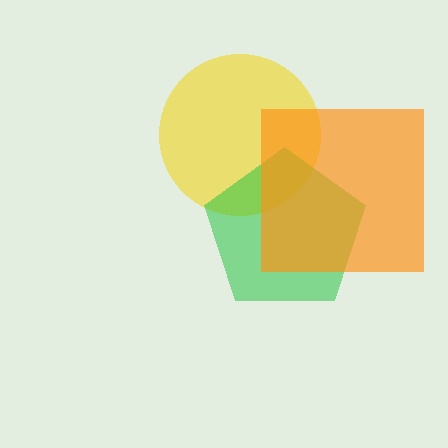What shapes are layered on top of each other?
The layered shapes are: a yellow circle, a green pentagon, an orange square.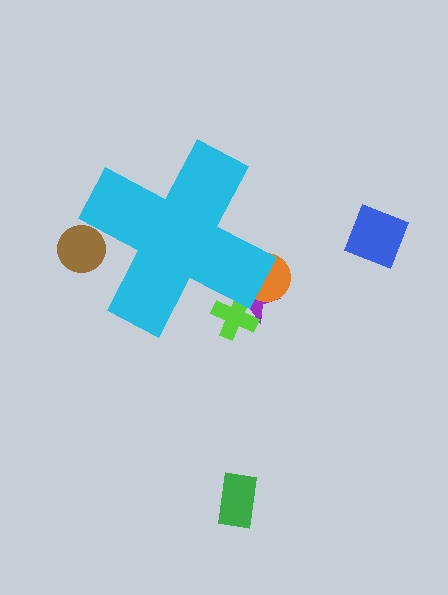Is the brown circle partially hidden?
Yes, the brown circle is partially hidden behind the cyan cross.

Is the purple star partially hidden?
Yes, the purple star is partially hidden behind the cyan cross.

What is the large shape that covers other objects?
A cyan cross.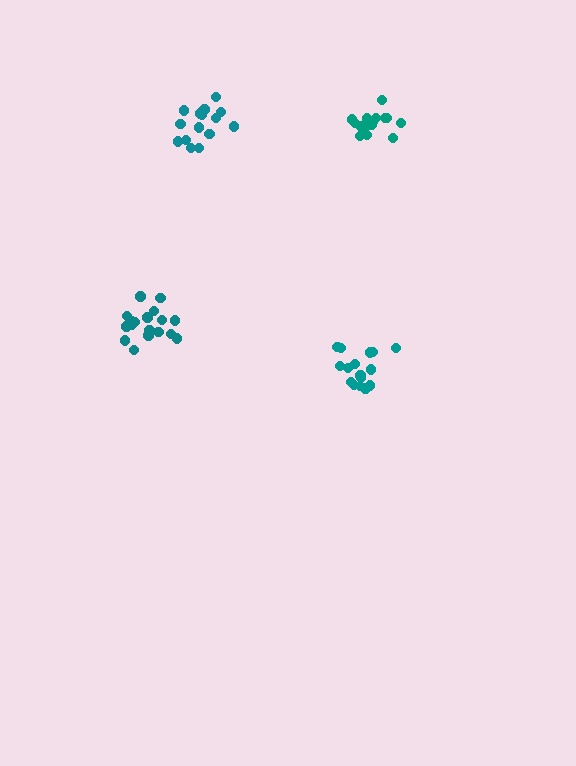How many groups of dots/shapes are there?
There are 4 groups.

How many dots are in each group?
Group 1: 17 dots, Group 2: 16 dots, Group 3: 18 dots, Group 4: 15 dots (66 total).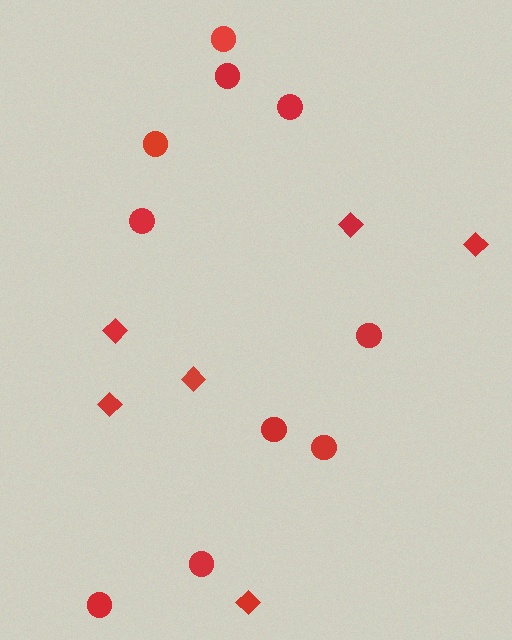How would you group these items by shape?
There are 2 groups: one group of diamonds (6) and one group of circles (10).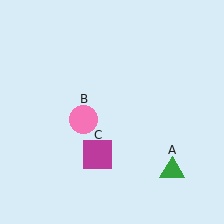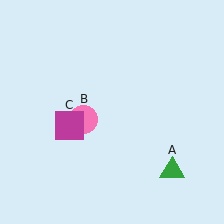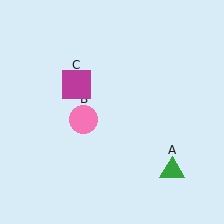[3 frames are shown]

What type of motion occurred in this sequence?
The magenta square (object C) rotated clockwise around the center of the scene.